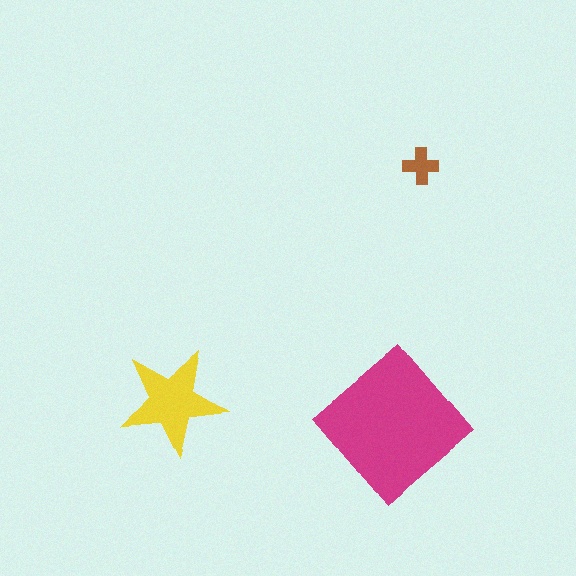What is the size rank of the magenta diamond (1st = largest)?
1st.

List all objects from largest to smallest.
The magenta diamond, the yellow star, the brown cross.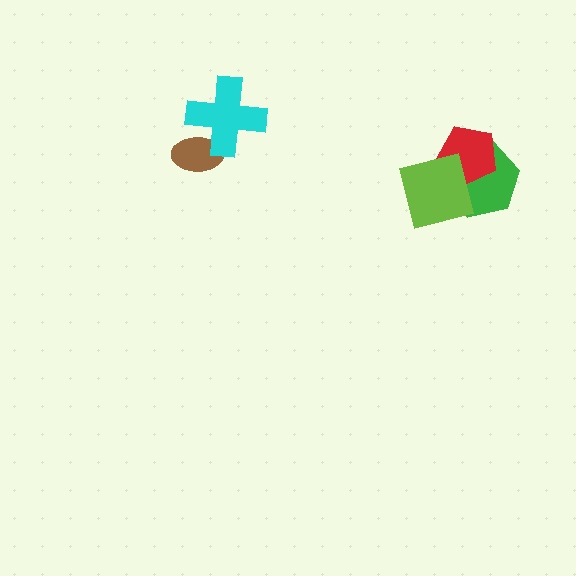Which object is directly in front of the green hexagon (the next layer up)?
The red pentagon is directly in front of the green hexagon.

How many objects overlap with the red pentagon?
2 objects overlap with the red pentagon.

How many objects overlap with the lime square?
2 objects overlap with the lime square.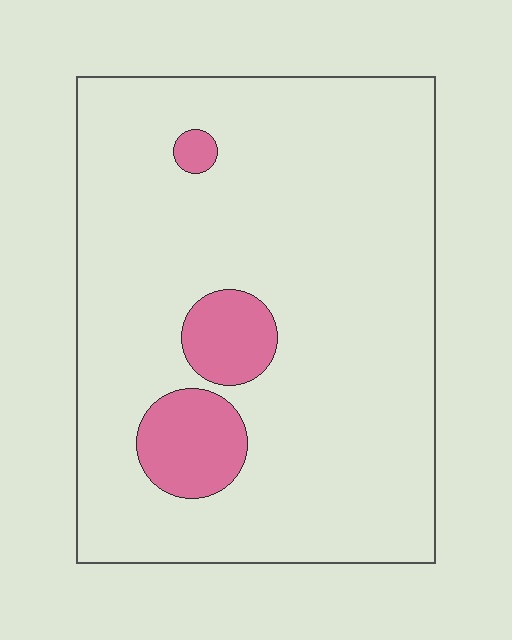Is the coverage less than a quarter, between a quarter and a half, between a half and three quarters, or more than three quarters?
Less than a quarter.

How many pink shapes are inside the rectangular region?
3.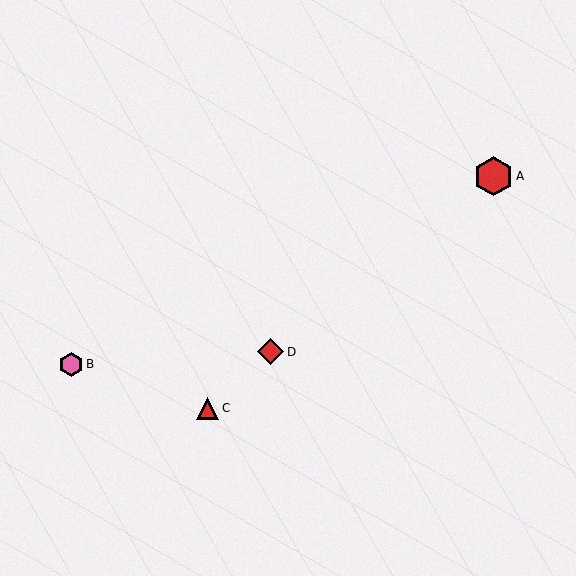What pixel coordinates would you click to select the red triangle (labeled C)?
Click at (208, 408) to select the red triangle C.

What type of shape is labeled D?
Shape D is a red diamond.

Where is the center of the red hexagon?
The center of the red hexagon is at (493, 176).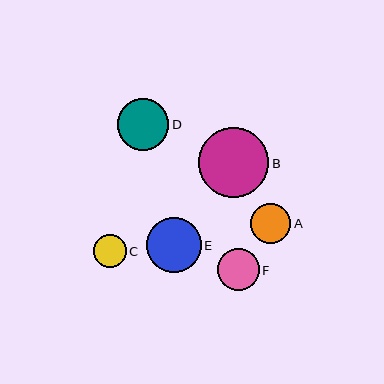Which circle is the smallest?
Circle C is the smallest with a size of approximately 32 pixels.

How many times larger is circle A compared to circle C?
Circle A is approximately 1.2 times the size of circle C.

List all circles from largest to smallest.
From largest to smallest: B, E, D, F, A, C.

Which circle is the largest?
Circle B is the largest with a size of approximately 70 pixels.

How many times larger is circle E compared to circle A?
Circle E is approximately 1.4 times the size of circle A.